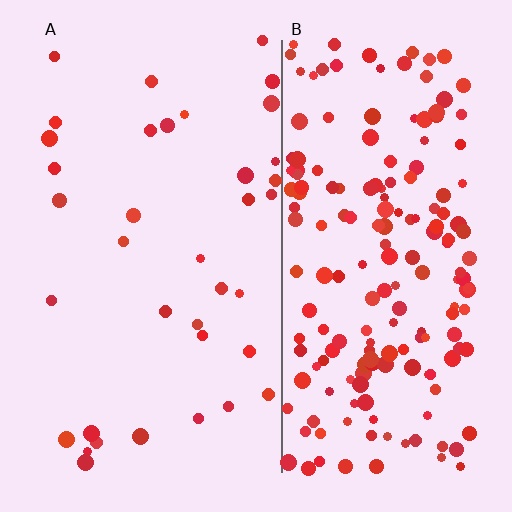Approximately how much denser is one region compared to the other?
Approximately 5.0× — region B over region A.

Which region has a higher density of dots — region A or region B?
B (the right).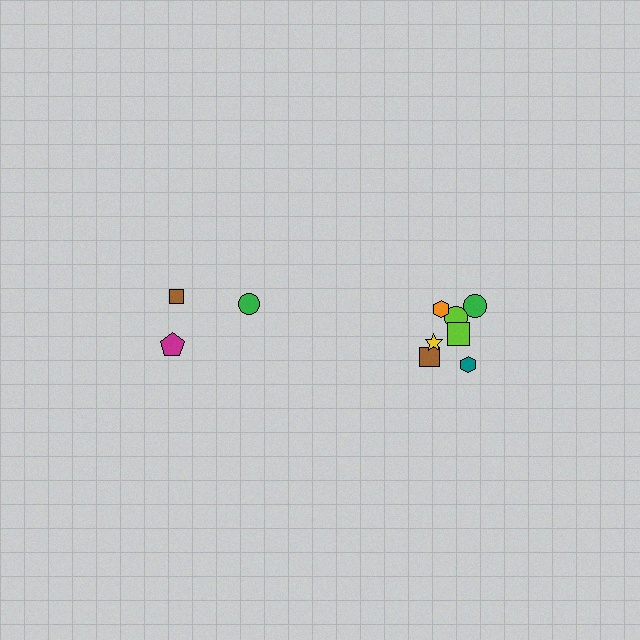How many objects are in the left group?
There are 3 objects.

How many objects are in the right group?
There are 7 objects.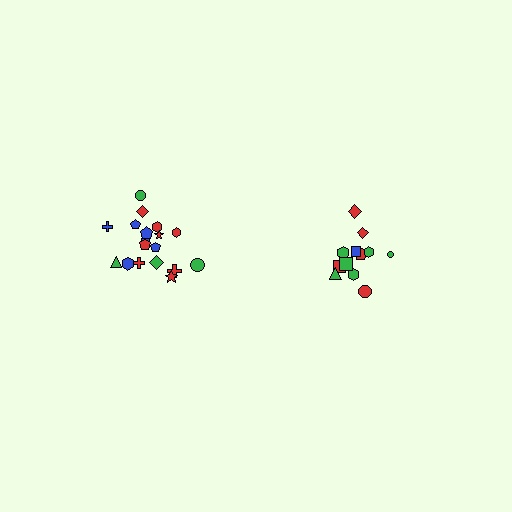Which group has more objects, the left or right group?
The left group.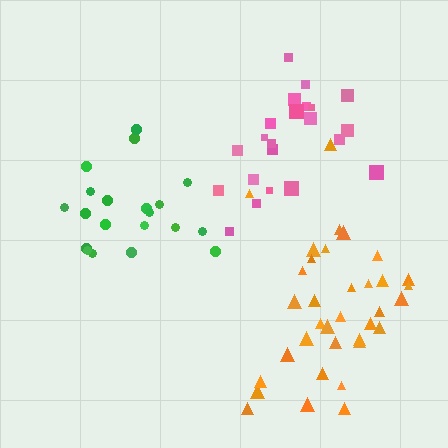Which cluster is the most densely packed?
Green.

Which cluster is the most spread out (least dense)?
Orange.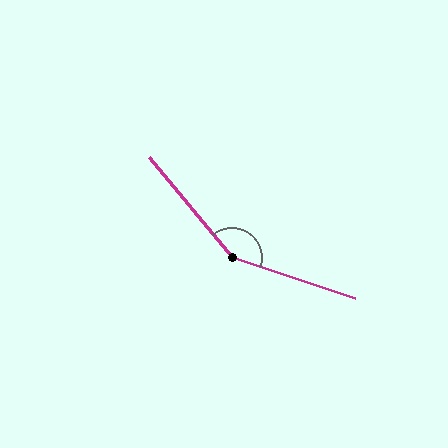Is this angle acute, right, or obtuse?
It is obtuse.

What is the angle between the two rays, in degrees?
Approximately 148 degrees.